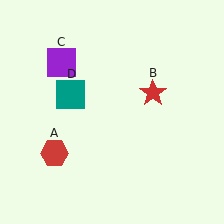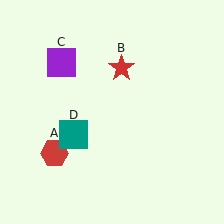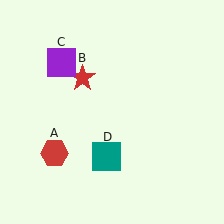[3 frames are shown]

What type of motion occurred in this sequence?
The red star (object B), teal square (object D) rotated counterclockwise around the center of the scene.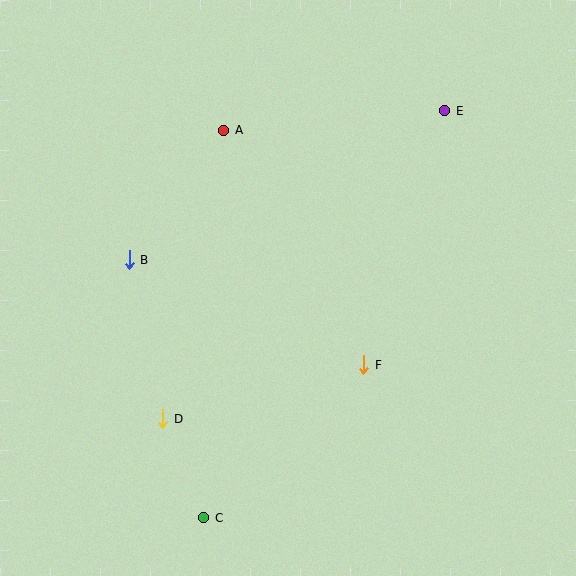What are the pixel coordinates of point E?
Point E is at (445, 111).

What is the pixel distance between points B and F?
The distance between B and F is 257 pixels.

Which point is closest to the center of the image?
Point F at (364, 365) is closest to the center.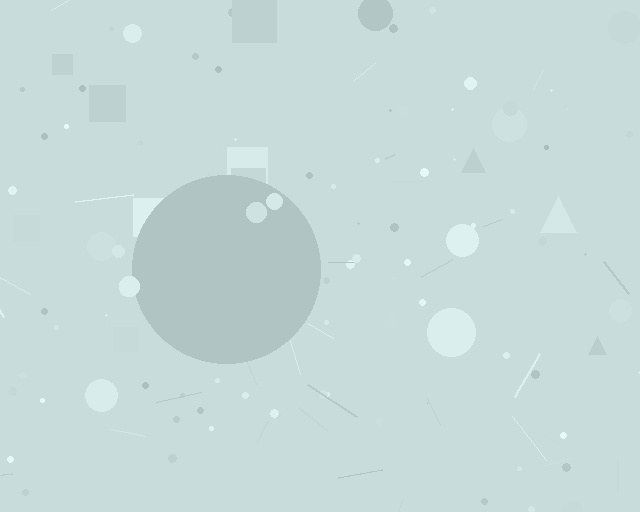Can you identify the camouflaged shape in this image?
The camouflaged shape is a circle.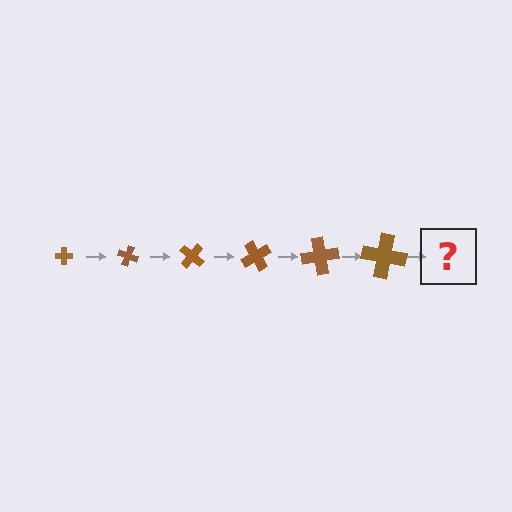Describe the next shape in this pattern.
It should be a cross, larger than the previous one and rotated 120 degrees from the start.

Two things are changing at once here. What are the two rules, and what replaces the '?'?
The two rules are that the cross grows larger each step and it rotates 20 degrees each step. The '?' should be a cross, larger than the previous one and rotated 120 degrees from the start.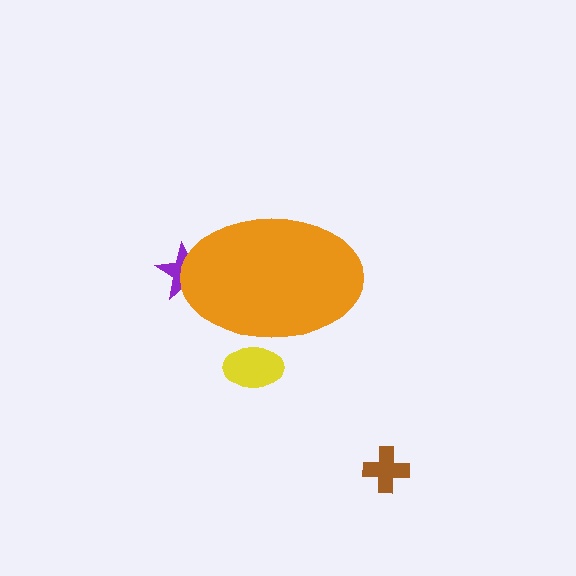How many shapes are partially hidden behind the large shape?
2 shapes are partially hidden.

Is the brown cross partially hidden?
No, the brown cross is fully visible.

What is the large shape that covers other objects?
An orange ellipse.